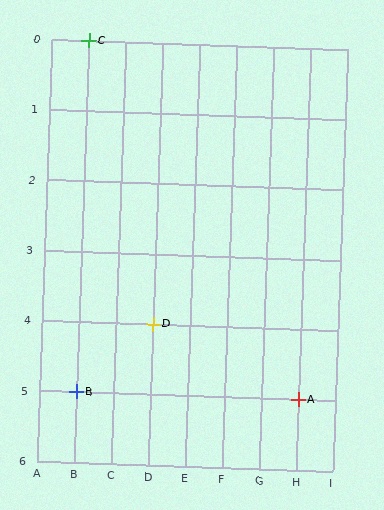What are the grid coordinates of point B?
Point B is at grid coordinates (B, 5).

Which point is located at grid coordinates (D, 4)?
Point D is at (D, 4).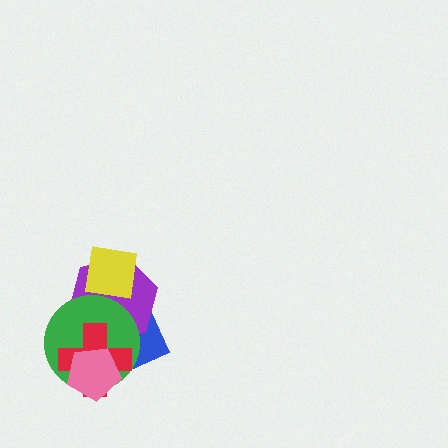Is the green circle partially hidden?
Yes, it is partially covered by another shape.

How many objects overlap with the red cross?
4 objects overlap with the red cross.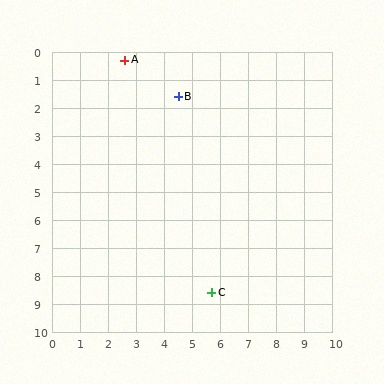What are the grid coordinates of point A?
Point A is at approximately (2.6, 0.3).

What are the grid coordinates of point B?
Point B is at approximately (4.5, 1.6).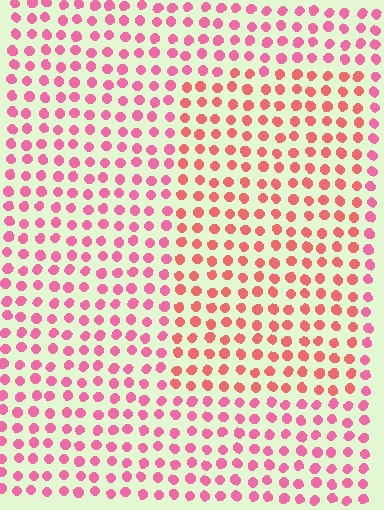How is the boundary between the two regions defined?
The boundary is defined purely by a slight shift in hue (about 26 degrees). Spacing, size, and orientation are identical on both sides.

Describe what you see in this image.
The image is filled with small pink elements in a uniform arrangement. A rectangle-shaped region is visible where the elements are tinted to a slightly different hue, forming a subtle color boundary.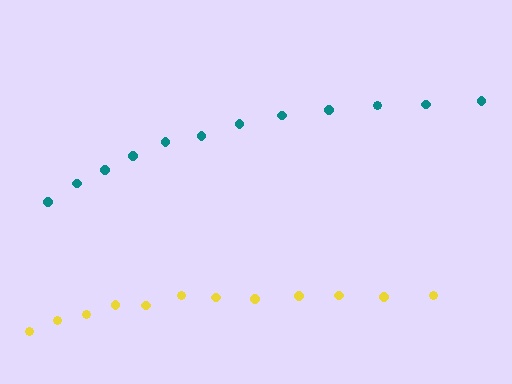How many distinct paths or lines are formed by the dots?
There are 2 distinct paths.